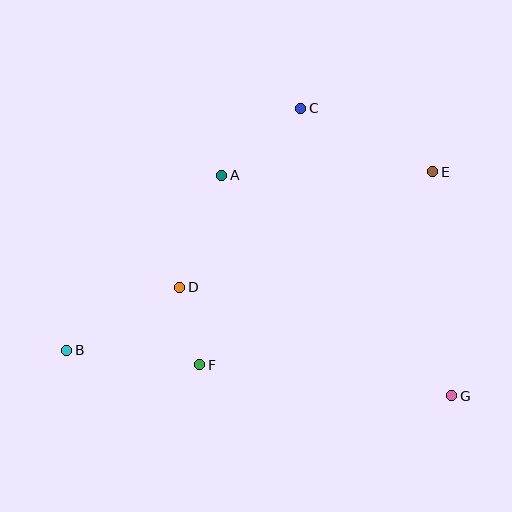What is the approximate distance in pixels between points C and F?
The distance between C and F is approximately 276 pixels.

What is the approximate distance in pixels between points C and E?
The distance between C and E is approximately 146 pixels.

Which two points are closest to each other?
Points D and F are closest to each other.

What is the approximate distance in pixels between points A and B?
The distance between A and B is approximately 234 pixels.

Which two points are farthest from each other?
Points B and E are farthest from each other.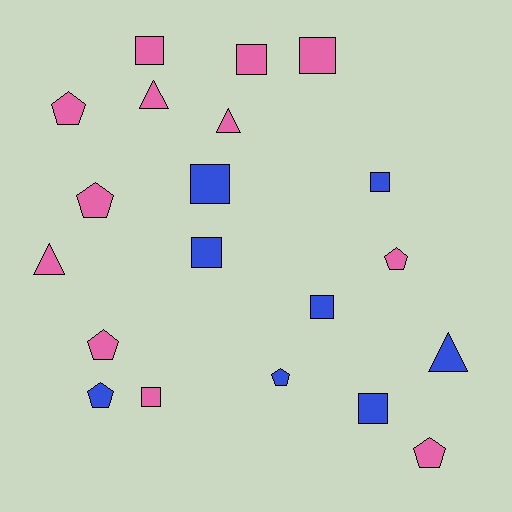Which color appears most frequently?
Pink, with 12 objects.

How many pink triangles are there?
There are 3 pink triangles.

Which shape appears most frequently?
Square, with 9 objects.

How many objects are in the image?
There are 20 objects.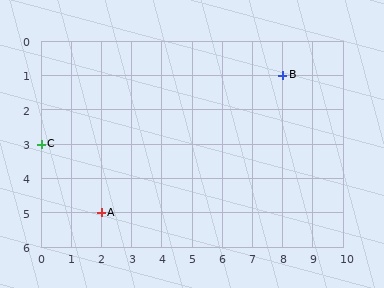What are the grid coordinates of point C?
Point C is at grid coordinates (0, 3).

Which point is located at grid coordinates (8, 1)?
Point B is at (8, 1).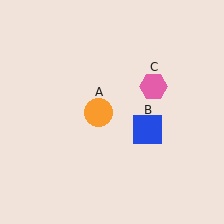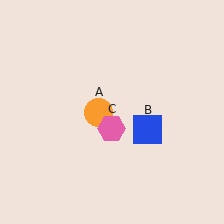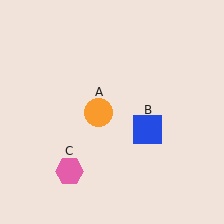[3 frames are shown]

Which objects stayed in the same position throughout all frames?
Orange circle (object A) and blue square (object B) remained stationary.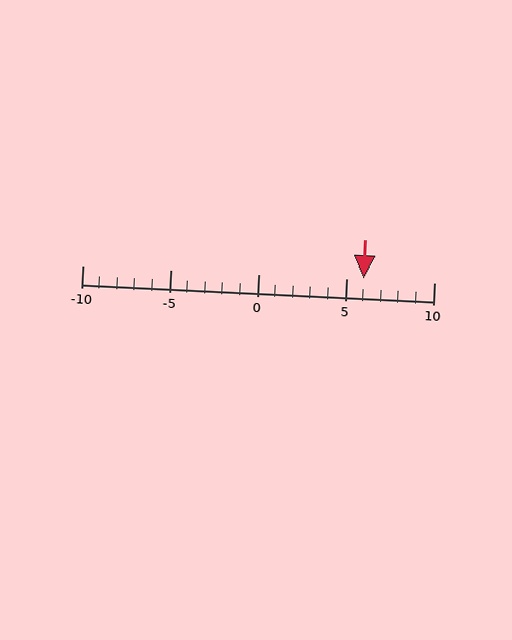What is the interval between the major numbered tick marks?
The major tick marks are spaced 5 units apart.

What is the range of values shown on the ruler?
The ruler shows values from -10 to 10.